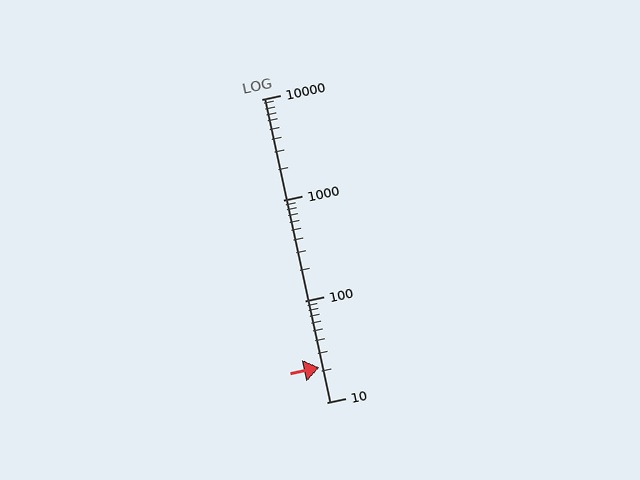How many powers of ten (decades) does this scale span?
The scale spans 3 decades, from 10 to 10000.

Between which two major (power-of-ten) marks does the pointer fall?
The pointer is between 10 and 100.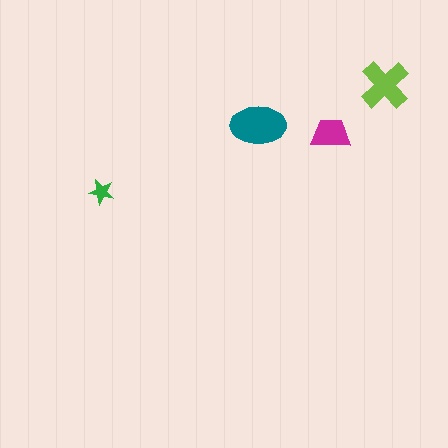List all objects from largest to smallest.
The teal ellipse, the lime cross, the magenta trapezoid, the green star.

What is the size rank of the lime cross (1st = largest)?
2nd.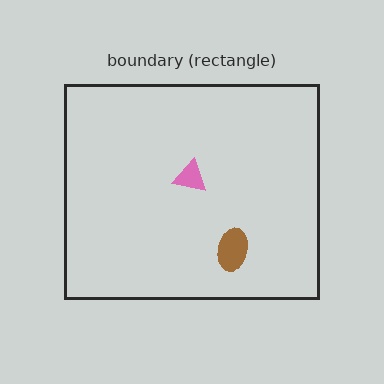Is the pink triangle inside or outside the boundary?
Inside.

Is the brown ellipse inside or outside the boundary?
Inside.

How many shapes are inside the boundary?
2 inside, 0 outside.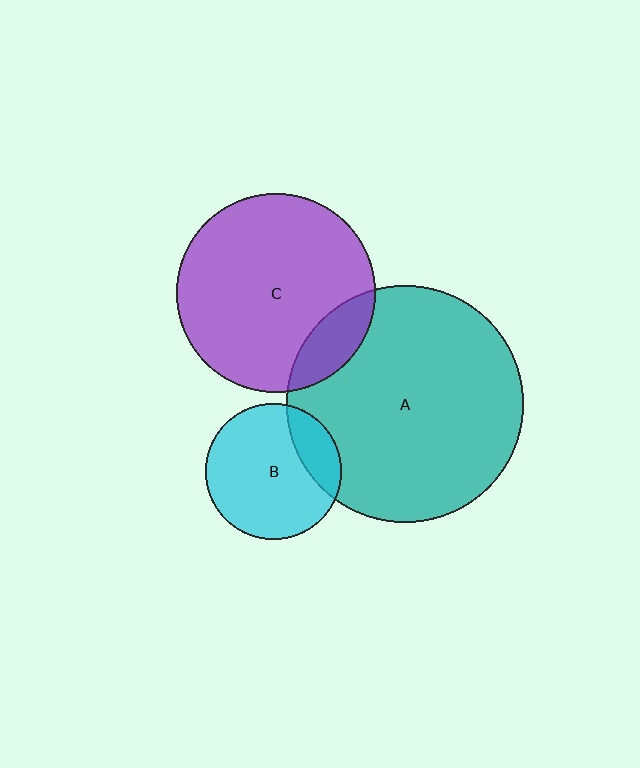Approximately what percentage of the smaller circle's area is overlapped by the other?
Approximately 15%.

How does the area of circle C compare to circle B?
Approximately 2.2 times.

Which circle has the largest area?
Circle A (teal).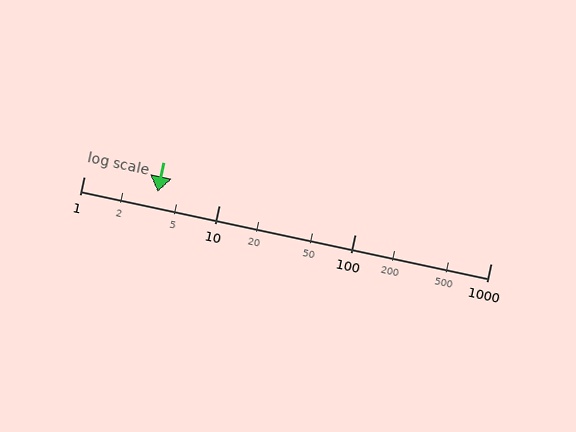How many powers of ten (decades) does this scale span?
The scale spans 3 decades, from 1 to 1000.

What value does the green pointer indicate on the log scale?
The pointer indicates approximately 3.5.